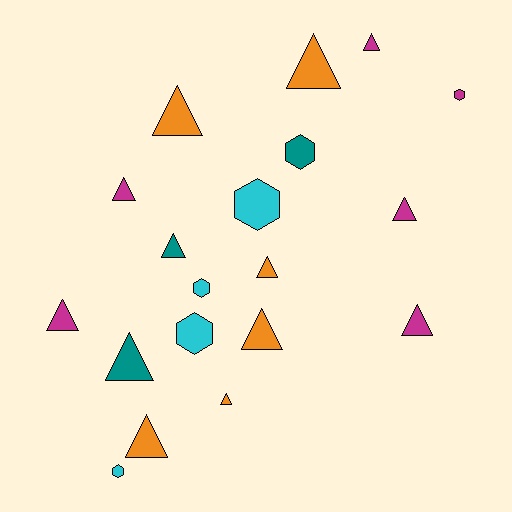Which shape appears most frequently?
Triangle, with 13 objects.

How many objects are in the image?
There are 19 objects.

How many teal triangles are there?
There are 2 teal triangles.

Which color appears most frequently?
Orange, with 6 objects.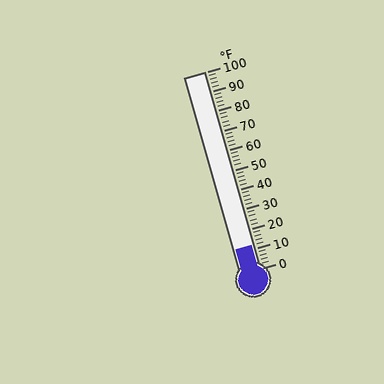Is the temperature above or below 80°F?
The temperature is below 80°F.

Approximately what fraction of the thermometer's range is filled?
The thermometer is filled to approximately 10% of its range.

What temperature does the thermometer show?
The thermometer shows approximately 12°F.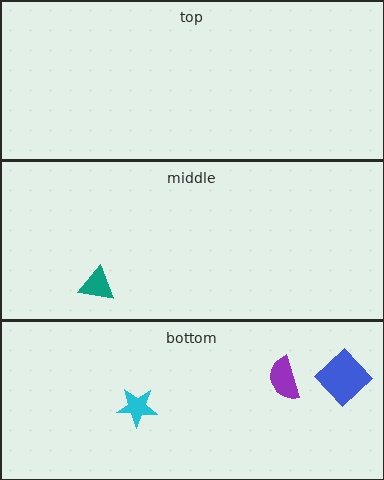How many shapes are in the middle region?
1.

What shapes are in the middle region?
The teal triangle.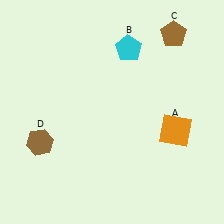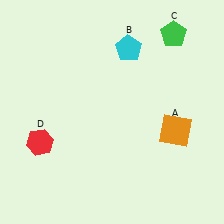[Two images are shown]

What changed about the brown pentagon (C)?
In Image 1, C is brown. In Image 2, it changed to green.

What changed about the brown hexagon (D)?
In Image 1, D is brown. In Image 2, it changed to red.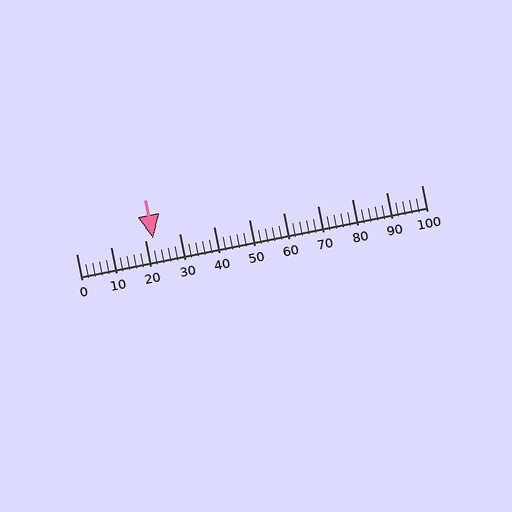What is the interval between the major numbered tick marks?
The major tick marks are spaced 10 units apart.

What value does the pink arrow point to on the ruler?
The pink arrow points to approximately 22.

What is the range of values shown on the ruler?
The ruler shows values from 0 to 100.